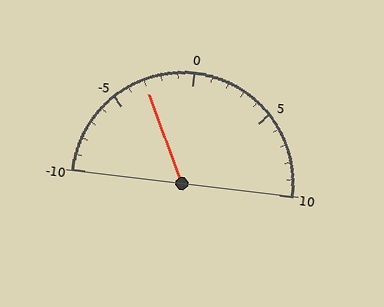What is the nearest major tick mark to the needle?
The nearest major tick mark is -5.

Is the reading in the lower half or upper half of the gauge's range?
The reading is in the lower half of the range (-10 to 10).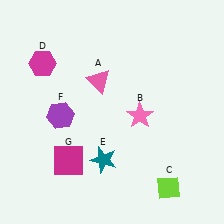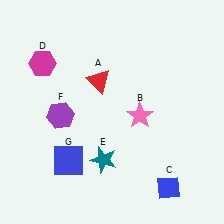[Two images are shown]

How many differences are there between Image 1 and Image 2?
There are 3 differences between the two images.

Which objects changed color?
A changed from pink to red. C changed from lime to blue. G changed from magenta to blue.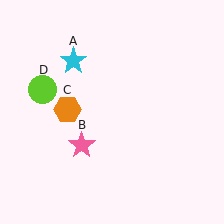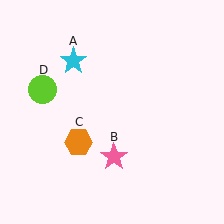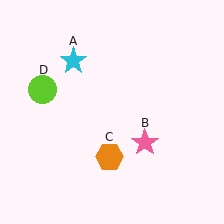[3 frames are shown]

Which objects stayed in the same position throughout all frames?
Cyan star (object A) and lime circle (object D) remained stationary.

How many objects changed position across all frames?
2 objects changed position: pink star (object B), orange hexagon (object C).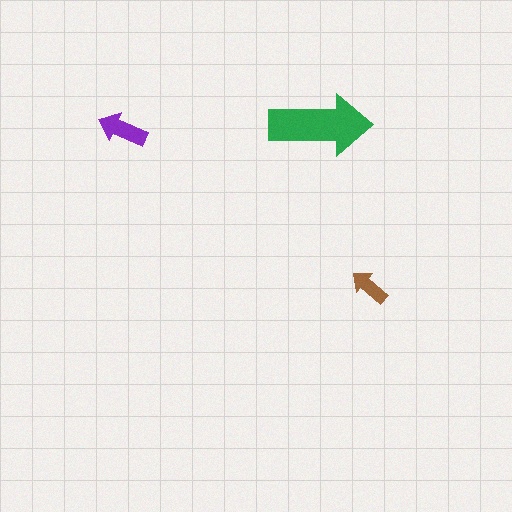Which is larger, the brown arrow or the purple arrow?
The purple one.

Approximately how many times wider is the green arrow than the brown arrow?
About 2.5 times wider.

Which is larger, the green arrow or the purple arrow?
The green one.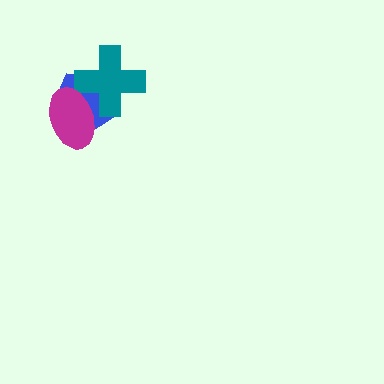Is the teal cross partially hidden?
Yes, it is partially covered by another shape.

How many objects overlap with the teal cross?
2 objects overlap with the teal cross.